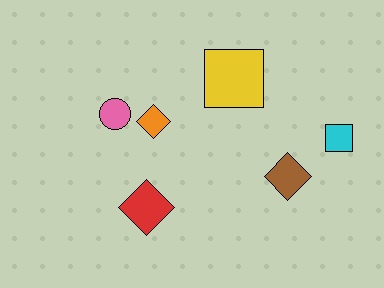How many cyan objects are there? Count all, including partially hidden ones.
There is 1 cyan object.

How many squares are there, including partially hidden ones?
There are 2 squares.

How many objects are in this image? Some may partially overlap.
There are 6 objects.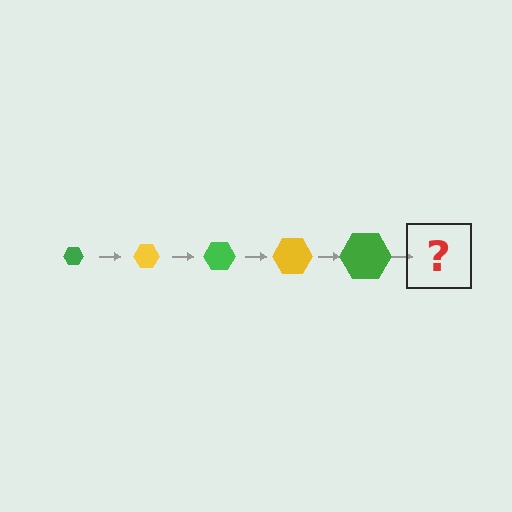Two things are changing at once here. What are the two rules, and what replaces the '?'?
The two rules are that the hexagon grows larger each step and the color cycles through green and yellow. The '?' should be a yellow hexagon, larger than the previous one.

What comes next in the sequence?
The next element should be a yellow hexagon, larger than the previous one.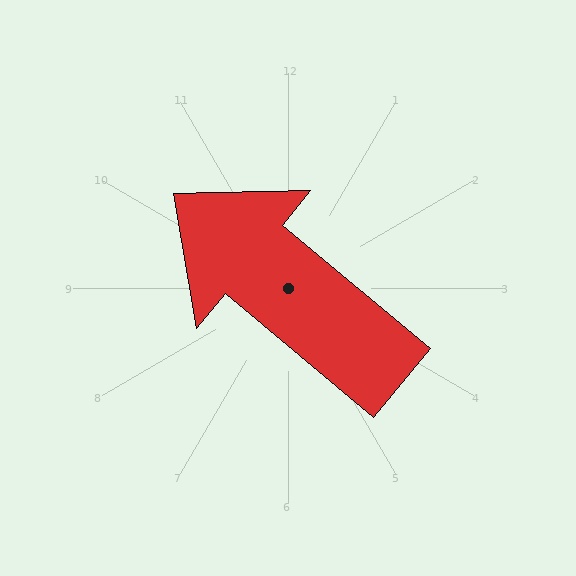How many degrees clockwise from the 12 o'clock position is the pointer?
Approximately 310 degrees.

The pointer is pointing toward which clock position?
Roughly 10 o'clock.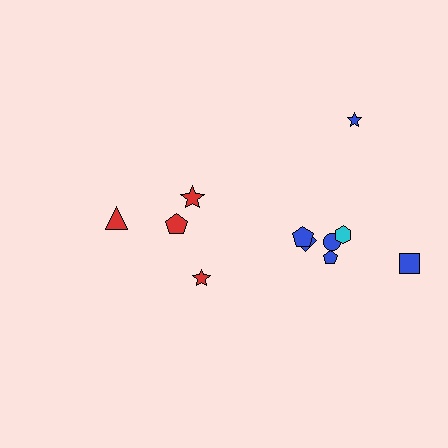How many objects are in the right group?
There are 7 objects.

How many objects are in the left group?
There are 4 objects.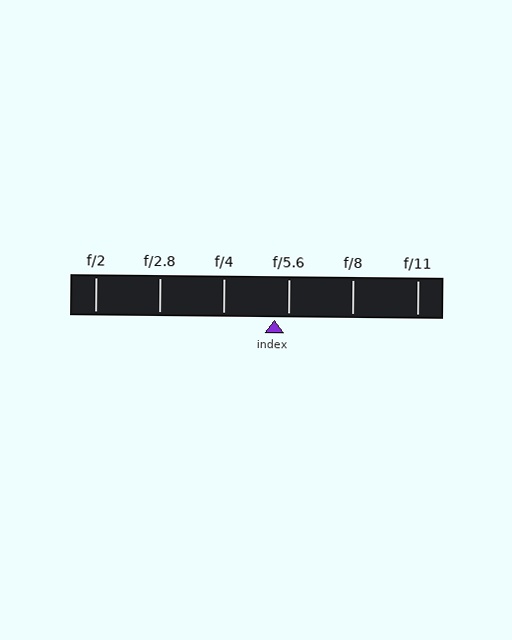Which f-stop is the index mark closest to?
The index mark is closest to f/5.6.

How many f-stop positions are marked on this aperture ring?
There are 6 f-stop positions marked.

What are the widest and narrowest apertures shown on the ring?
The widest aperture shown is f/2 and the narrowest is f/11.